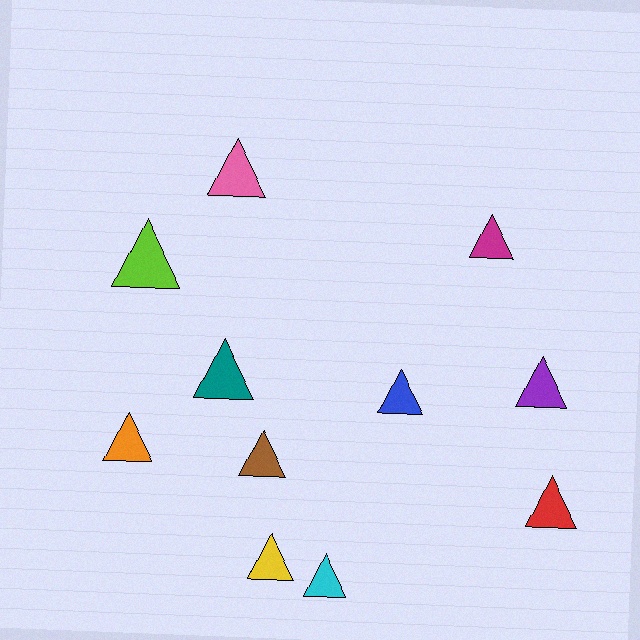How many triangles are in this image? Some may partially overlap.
There are 11 triangles.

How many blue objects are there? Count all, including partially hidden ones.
There is 1 blue object.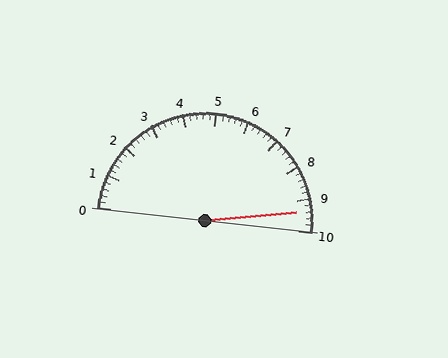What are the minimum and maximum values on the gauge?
The gauge ranges from 0 to 10.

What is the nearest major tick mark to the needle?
The nearest major tick mark is 9.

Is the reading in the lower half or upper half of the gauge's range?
The reading is in the upper half of the range (0 to 10).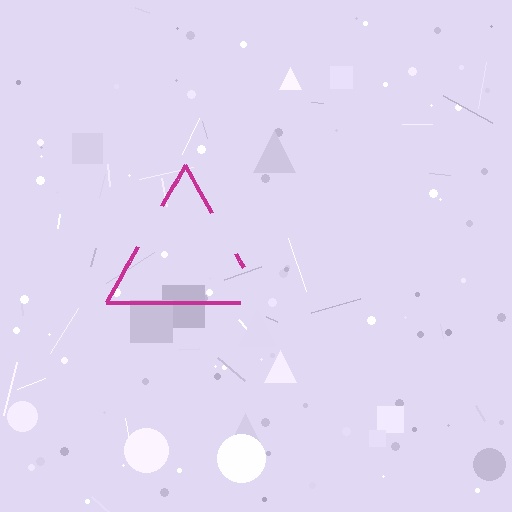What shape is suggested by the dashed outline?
The dashed outline suggests a triangle.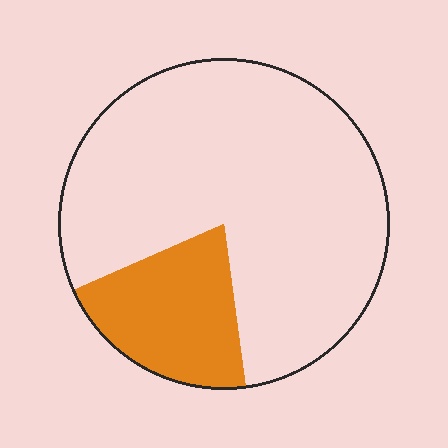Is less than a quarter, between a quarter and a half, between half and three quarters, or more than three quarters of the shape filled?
Less than a quarter.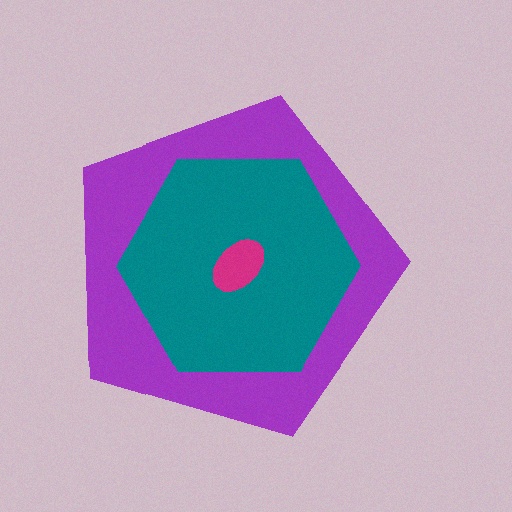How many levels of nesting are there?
3.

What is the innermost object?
The magenta ellipse.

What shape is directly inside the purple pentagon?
The teal hexagon.